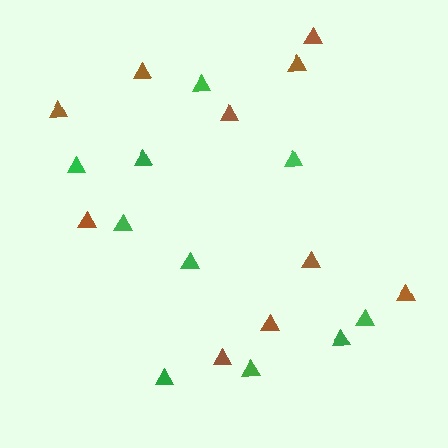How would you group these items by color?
There are 2 groups: one group of green triangles (10) and one group of brown triangles (10).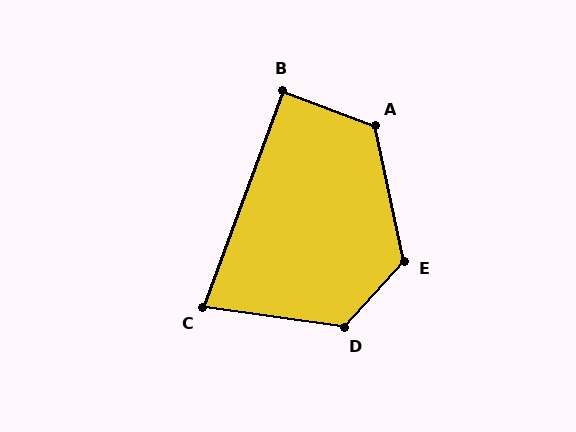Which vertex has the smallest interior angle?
C, at approximately 78 degrees.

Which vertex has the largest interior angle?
E, at approximately 125 degrees.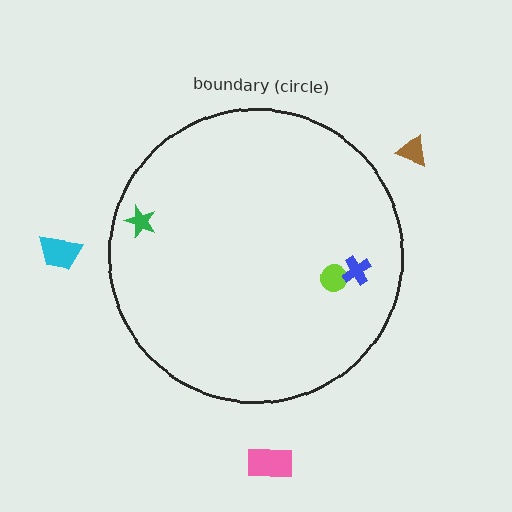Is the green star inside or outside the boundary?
Inside.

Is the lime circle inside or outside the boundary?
Inside.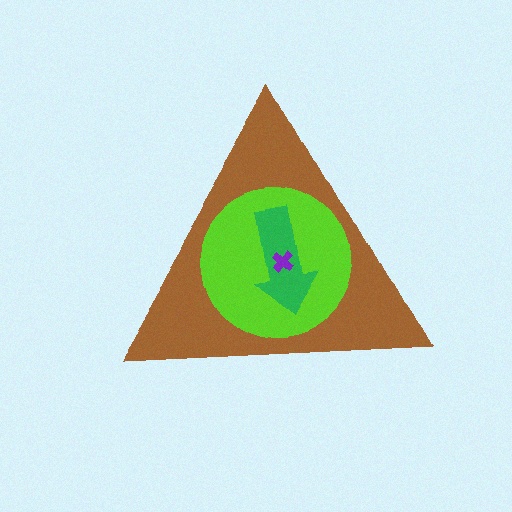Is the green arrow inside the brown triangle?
Yes.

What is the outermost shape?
The brown triangle.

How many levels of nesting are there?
4.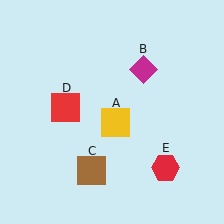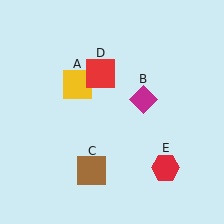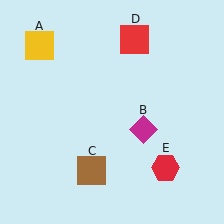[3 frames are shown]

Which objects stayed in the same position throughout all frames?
Brown square (object C) and red hexagon (object E) remained stationary.